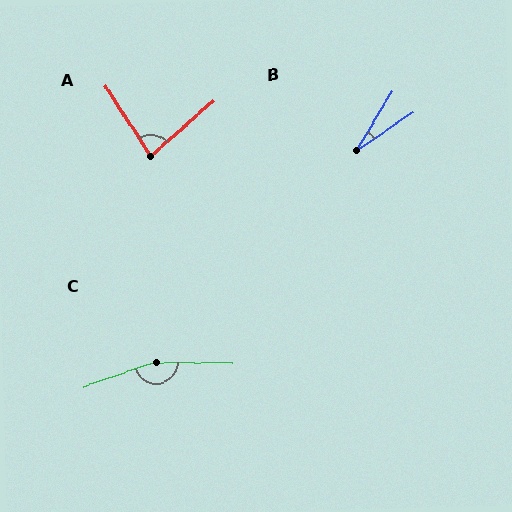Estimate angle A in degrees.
Approximately 82 degrees.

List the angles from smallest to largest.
B (25°), A (82°), C (160°).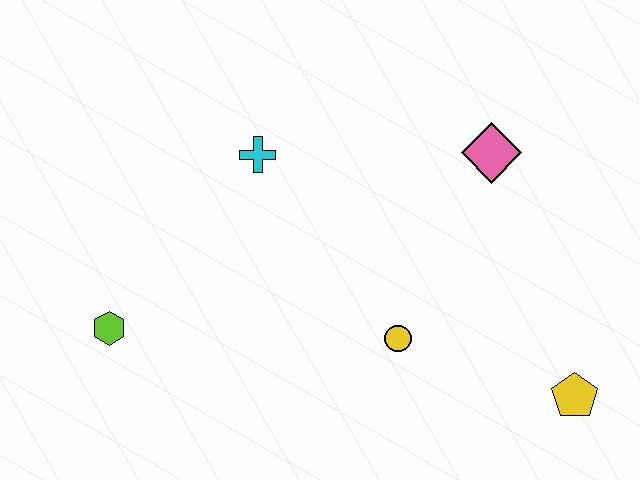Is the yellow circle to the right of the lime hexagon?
Yes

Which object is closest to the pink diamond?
The yellow circle is closest to the pink diamond.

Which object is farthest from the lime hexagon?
The yellow pentagon is farthest from the lime hexagon.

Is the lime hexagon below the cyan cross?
Yes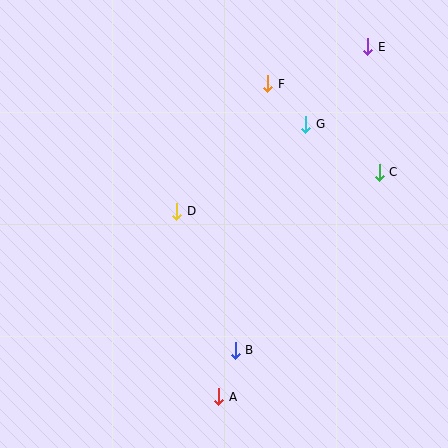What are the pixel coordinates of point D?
Point D is at (177, 211).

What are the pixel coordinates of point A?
Point A is at (219, 397).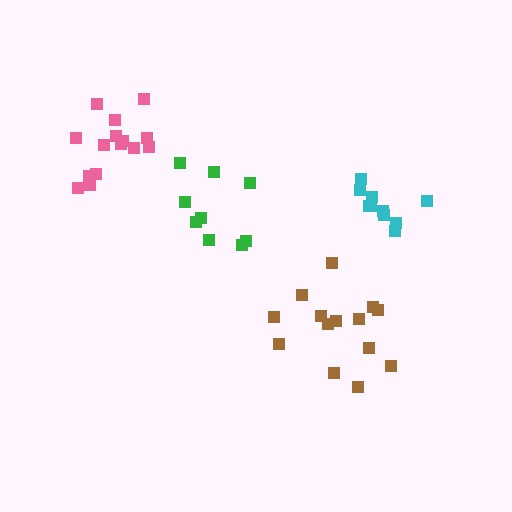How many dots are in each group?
Group 1: 15 dots, Group 2: 14 dots, Group 3: 9 dots, Group 4: 10 dots (48 total).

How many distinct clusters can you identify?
There are 4 distinct clusters.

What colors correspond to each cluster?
The clusters are colored: pink, brown, green, cyan.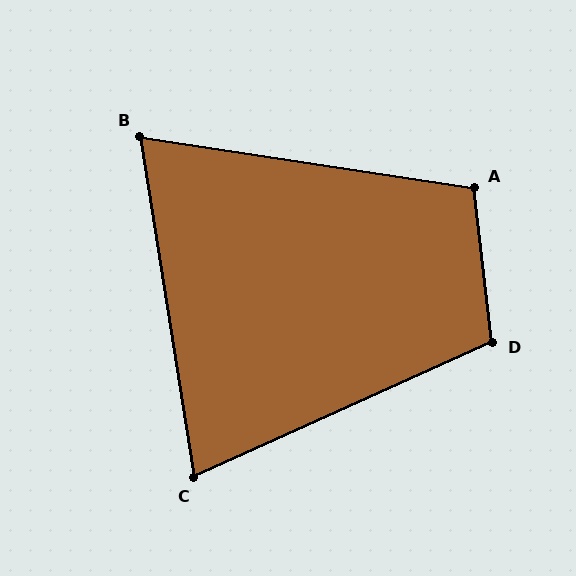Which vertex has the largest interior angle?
D, at approximately 108 degrees.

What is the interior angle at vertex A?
Approximately 105 degrees (obtuse).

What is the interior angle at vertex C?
Approximately 75 degrees (acute).